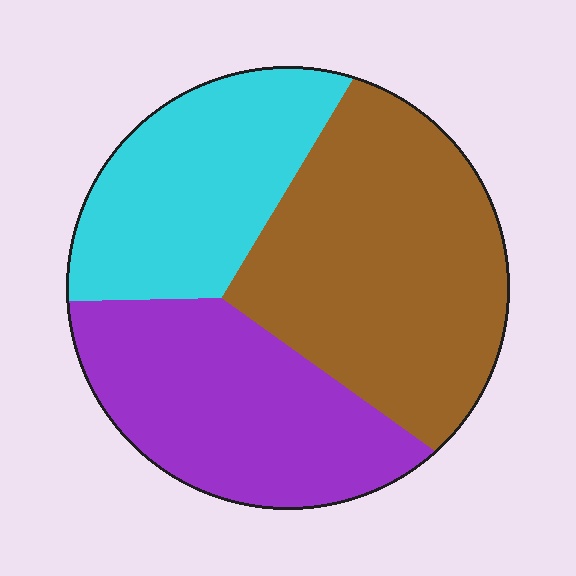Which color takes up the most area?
Brown, at roughly 40%.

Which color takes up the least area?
Cyan, at roughly 25%.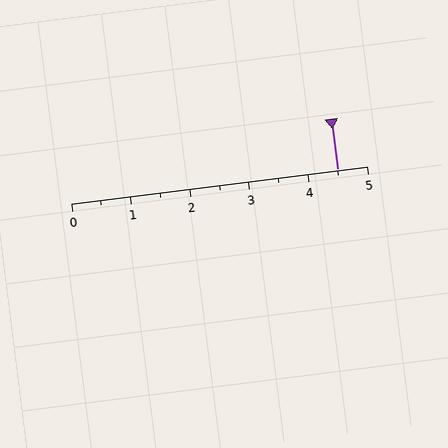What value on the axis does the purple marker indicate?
The marker indicates approximately 4.5.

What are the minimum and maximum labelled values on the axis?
The axis runs from 0 to 5.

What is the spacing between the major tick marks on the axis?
The major ticks are spaced 1 apart.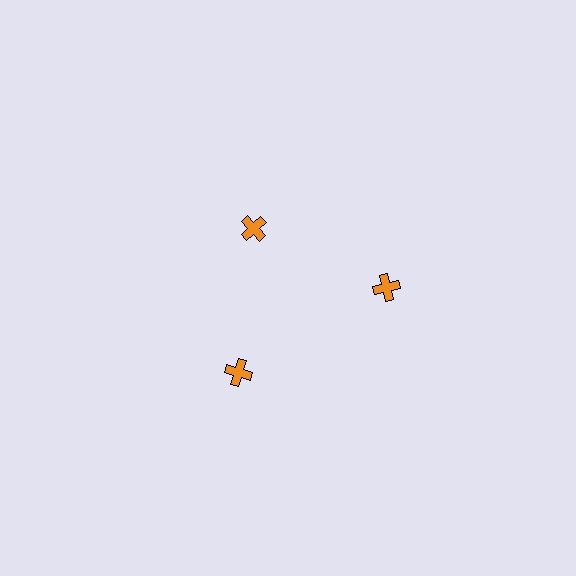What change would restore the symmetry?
The symmetry would be restored by moving it outward, back onto the ring so that all 3 crosses sit at equal angles and equal distance from the center.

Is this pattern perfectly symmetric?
No. The 3 orange crosses are arranged in a ring, but one element near the 11 o'clock position is pulled inward toward the center, breaking the 3-fold rotational symmetry.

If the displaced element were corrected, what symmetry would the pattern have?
It would have 3-fold rotational symmetry — the pattern would map onto itself every 120 degrees.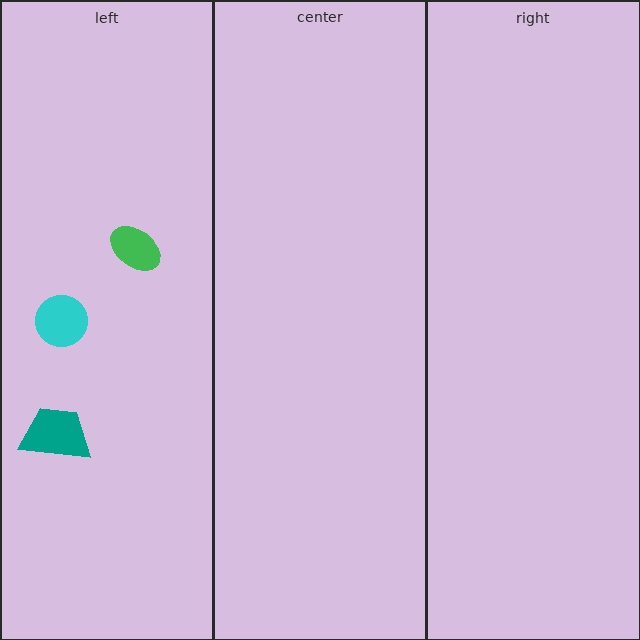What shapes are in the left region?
The teal trapezoid, the cyan circle, the green ellipse.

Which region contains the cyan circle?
The left region.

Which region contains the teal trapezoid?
The left region.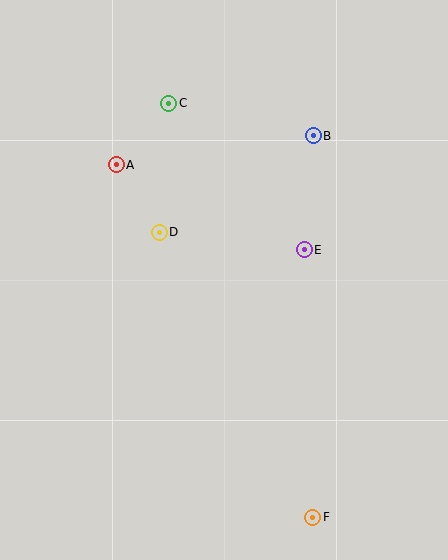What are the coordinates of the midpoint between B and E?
The midpoint between B and E is at (309, 193).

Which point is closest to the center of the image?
Point D at (159, 232) is closest to the center.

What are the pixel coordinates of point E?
Point E is at (304, 250).